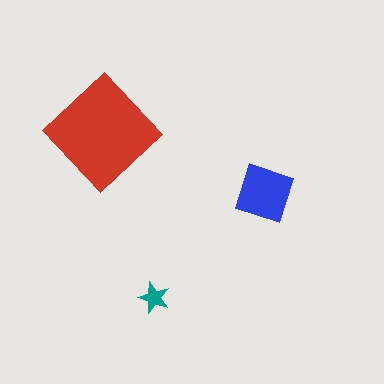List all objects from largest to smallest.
The red diamond, the blue diamond, the teal star.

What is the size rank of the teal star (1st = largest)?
3rd.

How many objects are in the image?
There are 3 objects in the image.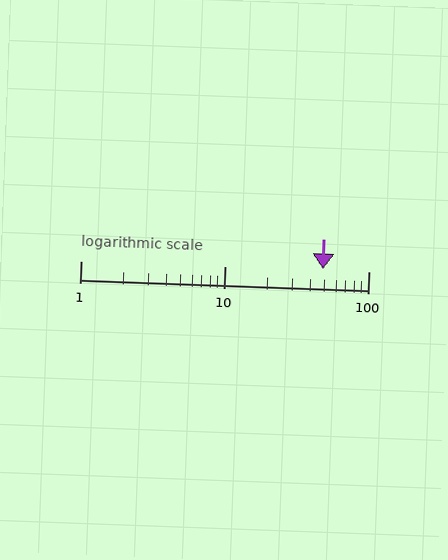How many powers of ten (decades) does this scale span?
The scale spans 2 decades, from 1 to 100.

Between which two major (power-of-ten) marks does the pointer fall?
The pointer is between 10 and 100.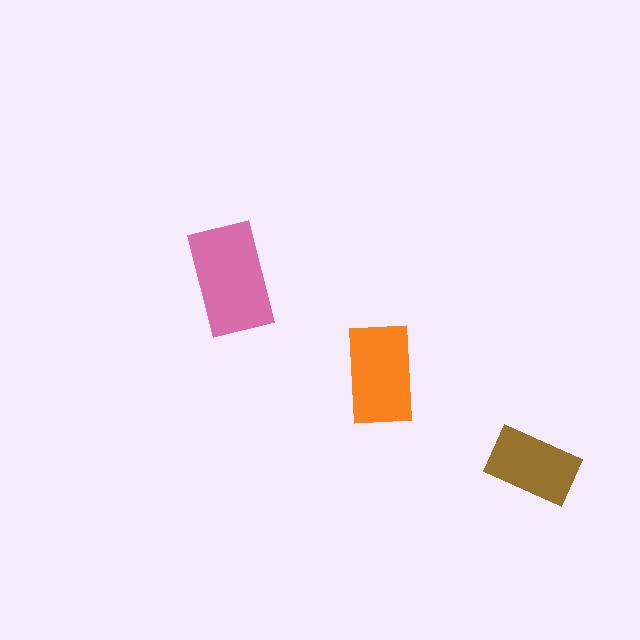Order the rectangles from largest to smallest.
the pink one, the orange one, the brown one.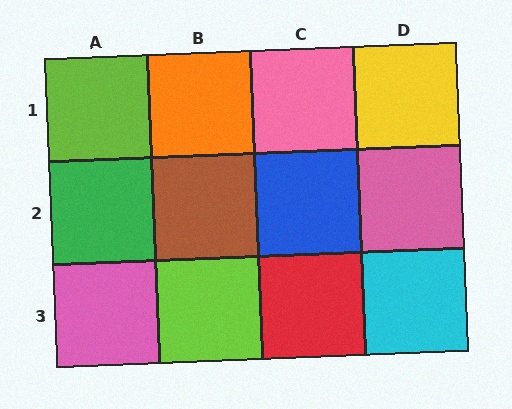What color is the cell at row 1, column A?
Lime.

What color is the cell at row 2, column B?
Brown.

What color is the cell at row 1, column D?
Yellow.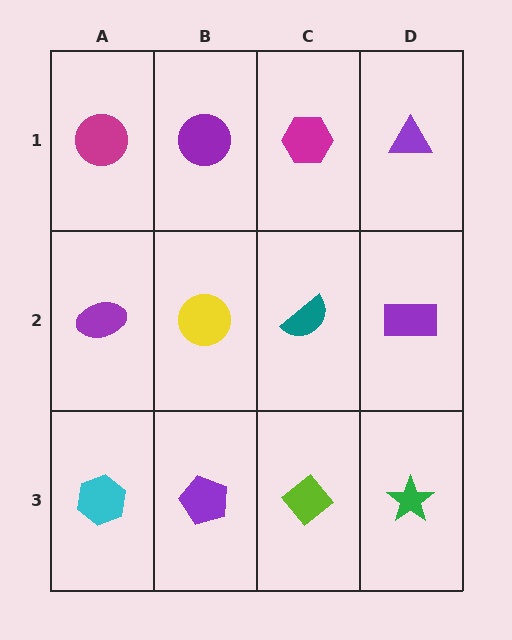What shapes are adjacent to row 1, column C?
A teal semicircle (row 2, column C), a purple circle (row 1, column B), a purple triangle (row 1, column D).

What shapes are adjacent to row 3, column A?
A purple ellipse (row 2, column A), a purple pentagon (row 3, column B).